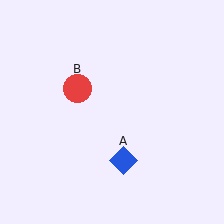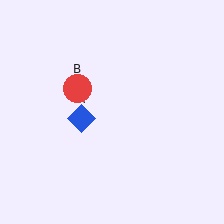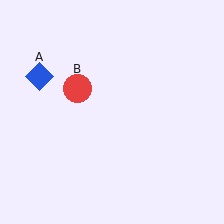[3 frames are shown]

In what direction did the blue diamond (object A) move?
The blue diamond (object A) moved up and to the left.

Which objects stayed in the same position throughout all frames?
Red circle (object B) remained stationary.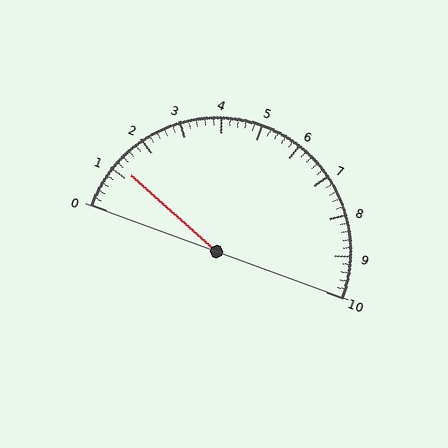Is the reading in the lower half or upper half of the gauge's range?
The reading is in the lower half of the range (0 to 10).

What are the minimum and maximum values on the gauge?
The gauge ranges from 0 to 10.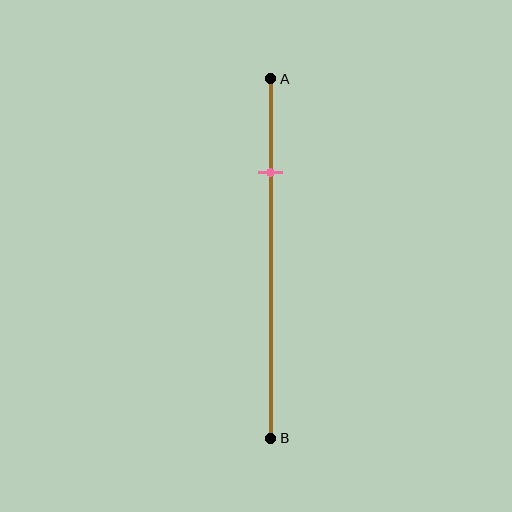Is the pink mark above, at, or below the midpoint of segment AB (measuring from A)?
The pink mark is above the midpoint of segment AB.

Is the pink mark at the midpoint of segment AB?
No, the mark is at about 25% from A, not at the 50% midpoint.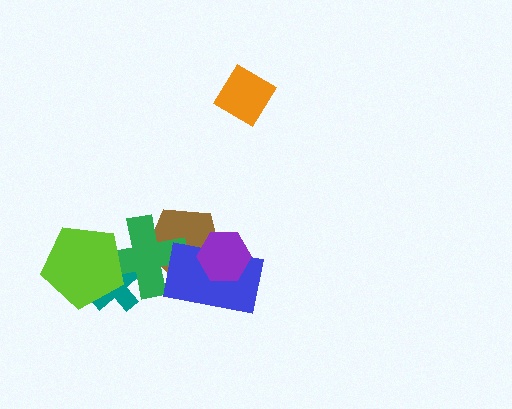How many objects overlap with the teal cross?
2 objects overlap with the teal cross.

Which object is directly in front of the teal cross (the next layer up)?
The green cross is directly in front of the teal cross.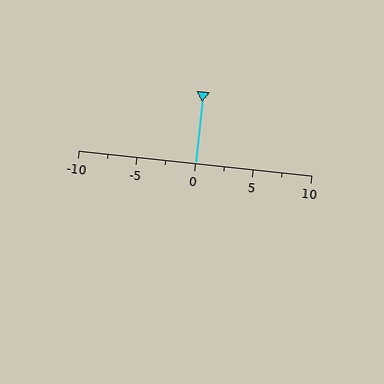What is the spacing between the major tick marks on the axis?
The major ticks are spaced 5 apart.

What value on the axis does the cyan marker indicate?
The marker indicates approximately 0.